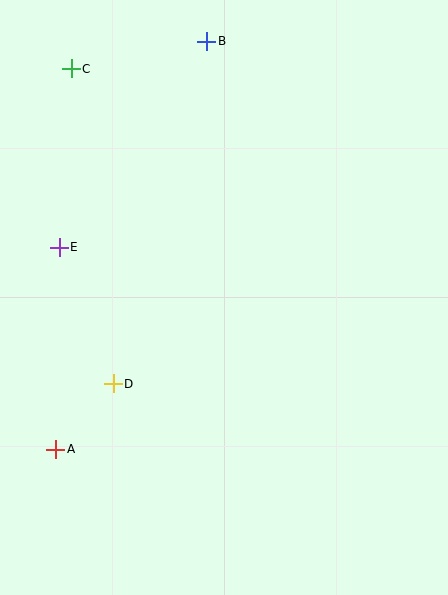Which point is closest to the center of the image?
Point D at (113, 384) is closest to the center.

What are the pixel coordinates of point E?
Point E is at (59, 247).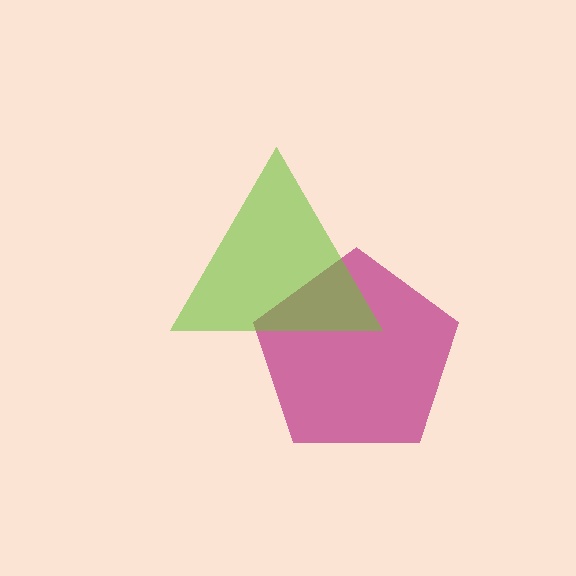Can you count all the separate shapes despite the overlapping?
Yes, there are 2 separate shapes.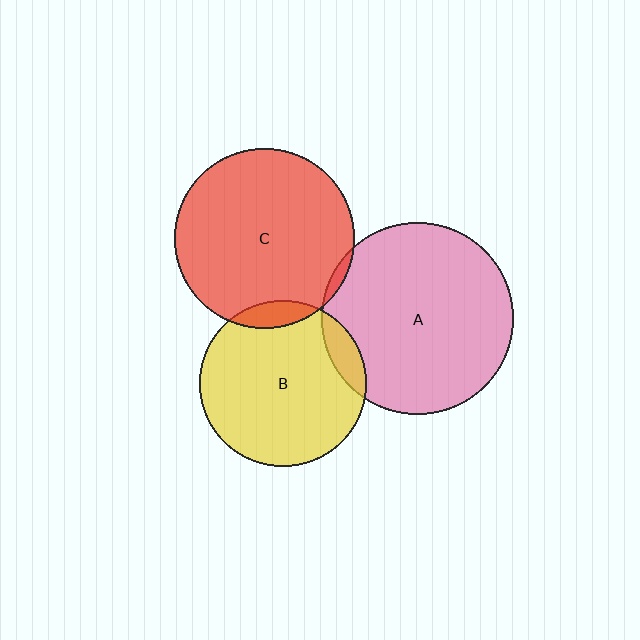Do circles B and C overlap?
Yes.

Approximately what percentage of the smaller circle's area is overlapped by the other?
Approximately 10%.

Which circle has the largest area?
Circle A (pink).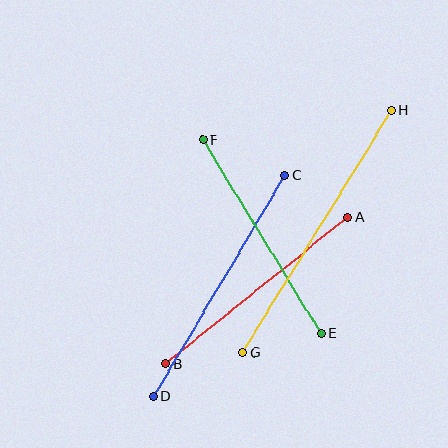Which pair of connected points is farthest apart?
Points G and H are farthest apart.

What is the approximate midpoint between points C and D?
The midpoint is at approximately (219, 286) pixels.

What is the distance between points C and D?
The distance is approximately 257 pixels.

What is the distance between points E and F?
The distance is approximately 227 pixels.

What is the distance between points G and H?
The distance is approximately 284 pixels.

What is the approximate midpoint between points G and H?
The midpoint is at approximately (317, 231) pixels.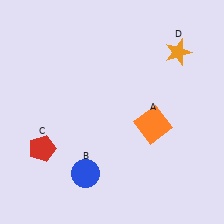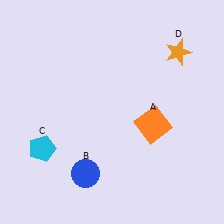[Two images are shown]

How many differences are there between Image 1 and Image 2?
There is 1 difference between the two images.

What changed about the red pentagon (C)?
In Image 1, C is red. In Image 2, it changed to cyan.